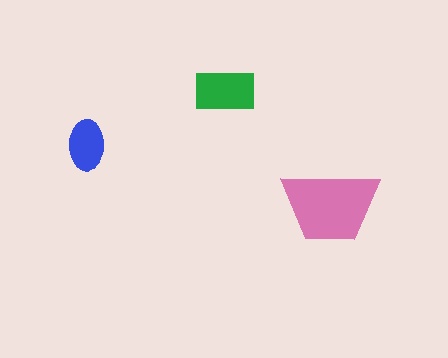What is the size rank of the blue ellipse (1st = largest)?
3rd.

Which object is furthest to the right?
The pink trapezoid is rightmost.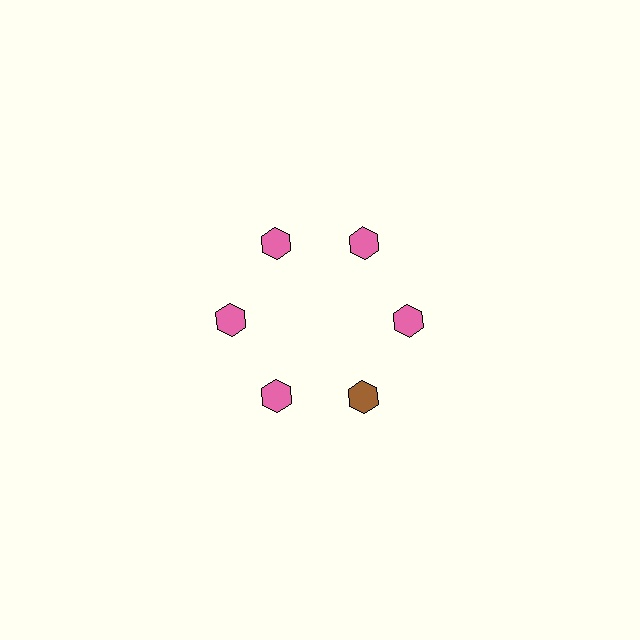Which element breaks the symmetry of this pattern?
The brown hexagon at roughly the 5 o'clock position breaks the symmetry. All other shapes are pink hexagons.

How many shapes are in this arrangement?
There are 6 shapes arranged in a ring pattern.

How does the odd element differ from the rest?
It has a different color: brown instead of pink.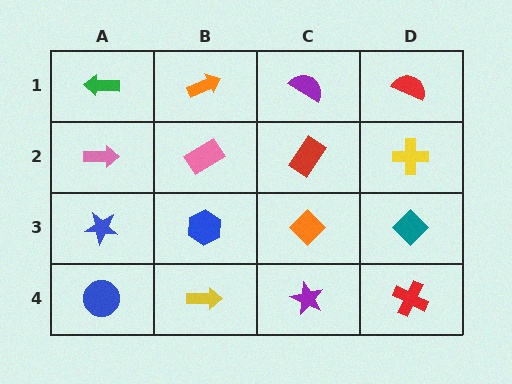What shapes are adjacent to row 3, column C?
A red rectangle (row 2, column C), a purple star (row 4, column C), a blue hexagon (row 3, column B), a teal diamond (row 3, column D).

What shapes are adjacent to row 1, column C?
A red rectangle (row 2, column C), an orange arrow (row 1, column B), a red semicircle (row 1, column D).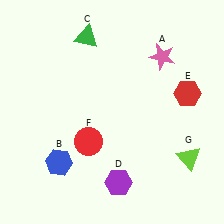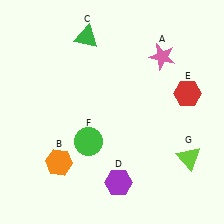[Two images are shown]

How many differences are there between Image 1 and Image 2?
There are 2 differences between the two images.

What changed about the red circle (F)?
In Image 1, F is red. In Image 2, it changed to green.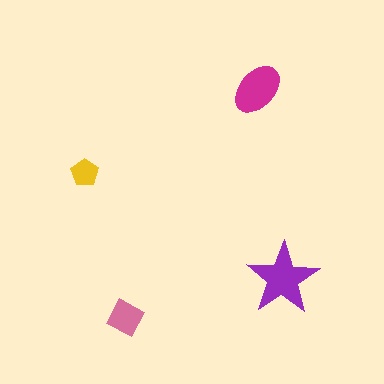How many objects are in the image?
There are 4 objects in the image.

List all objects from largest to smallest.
The purple star, the magenta ellipse, the pink diamond, the yellow pentagon.